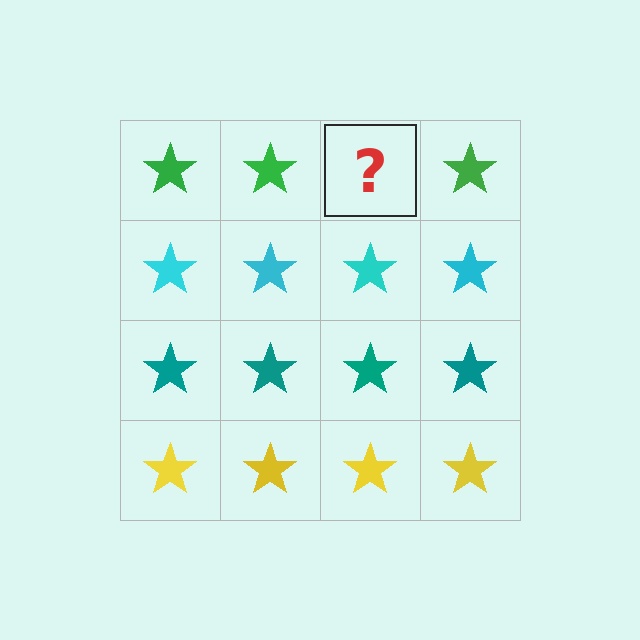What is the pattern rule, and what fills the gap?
The rule is that each row has a consistent color. The gap should be filled with a green star.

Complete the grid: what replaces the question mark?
The question mark should be replaced with a green star.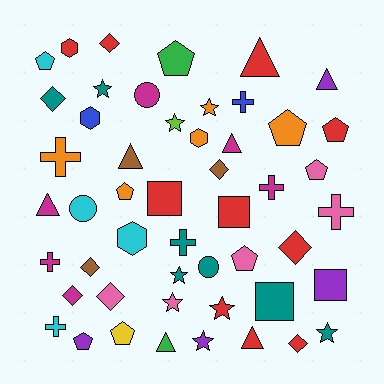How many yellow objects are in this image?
There is 1 yellow object.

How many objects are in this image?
There are 50 objects.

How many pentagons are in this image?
There are 9 pentagons.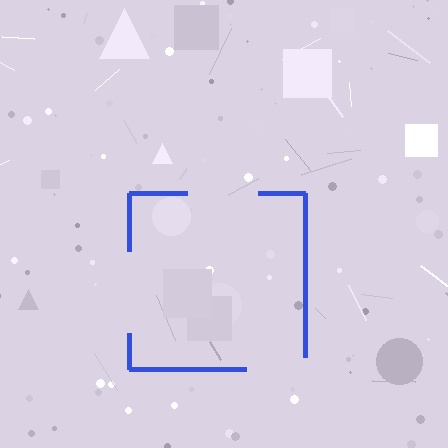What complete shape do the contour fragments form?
The contour fragments form a square.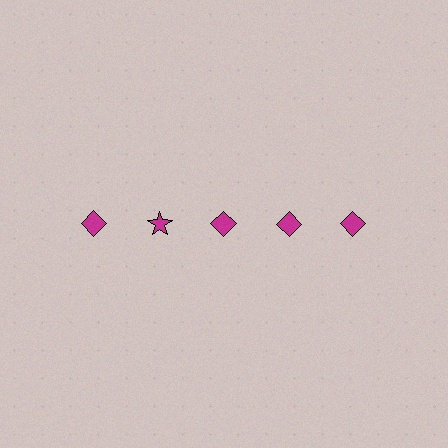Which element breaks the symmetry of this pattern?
The magenta star in the top row, second from left column breaks the symmetry. All other shapes are magenta diamonds.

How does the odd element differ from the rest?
It has a different shape: star instead of diamond.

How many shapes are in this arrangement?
There are 5 shapes arranged in a grid pattern.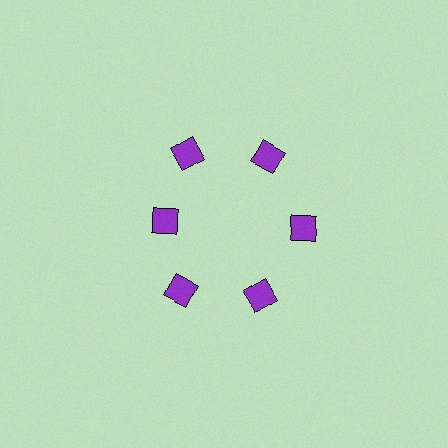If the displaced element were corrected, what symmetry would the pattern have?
It would have 6-fold rotational symmetry — the pattern would map onto itself every 60 degrees.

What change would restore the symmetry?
The symmetry would be restored by moving it outward, back onto the ring so that all 6 squares sit at equal angles and equal distance from the center.